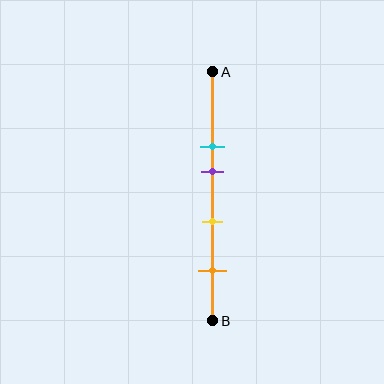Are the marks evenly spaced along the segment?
No, the marks are not evenly spaced.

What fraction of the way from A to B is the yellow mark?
The yellow mark is approximately 60% (0.6) of the way from A to B.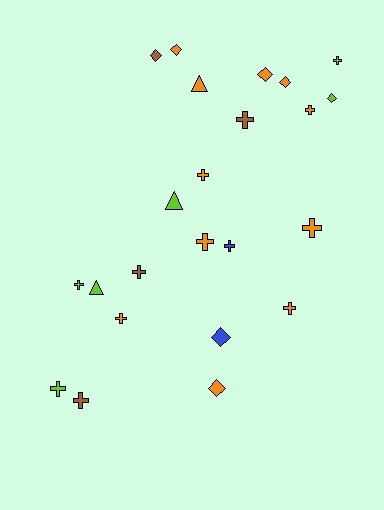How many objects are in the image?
There are 23 objects.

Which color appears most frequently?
Orange, with 11 objects.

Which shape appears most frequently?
Cross, with 13 objects.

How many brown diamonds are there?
There is 1 brown diamond.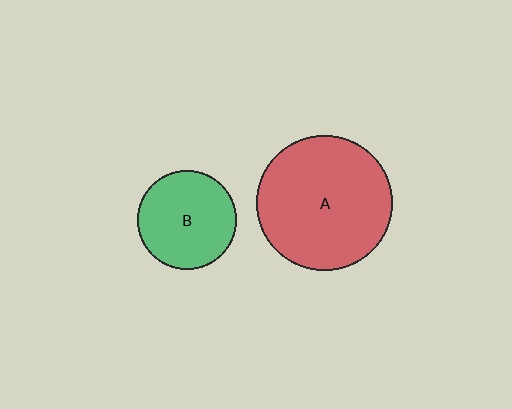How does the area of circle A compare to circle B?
Approximately 1.9 times.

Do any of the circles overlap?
No, none of the circles overlap.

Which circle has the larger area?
Circle A (red).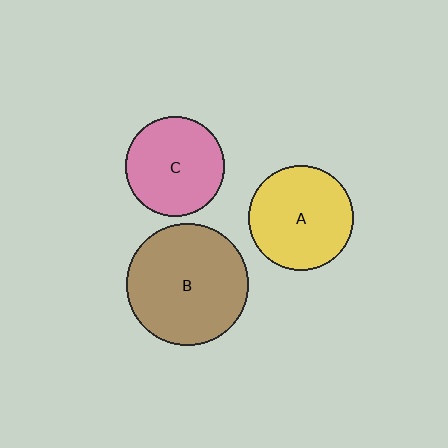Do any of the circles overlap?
No, none of the circles overlap.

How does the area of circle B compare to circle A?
Approximately 1.3 times.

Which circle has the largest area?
Circle B (brown).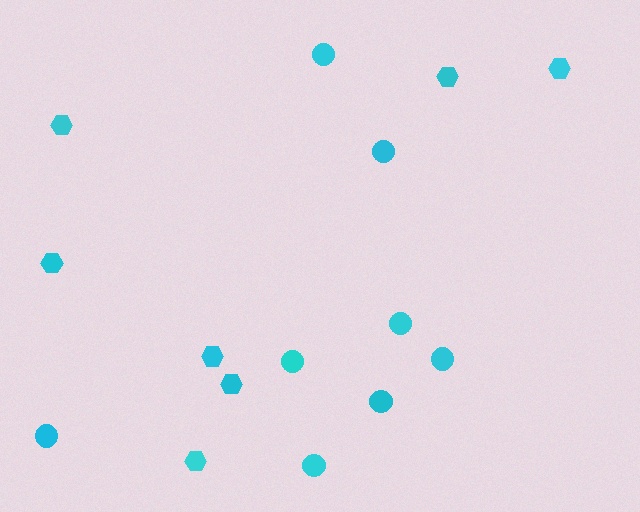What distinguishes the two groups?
There are 2 groups: one group of circles (8) and one group of hexagons (7).